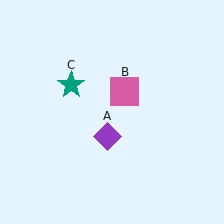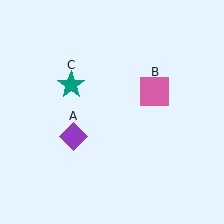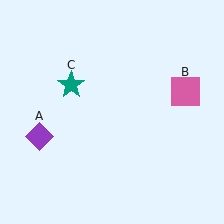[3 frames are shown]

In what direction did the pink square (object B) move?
The pink square (object B) moved right.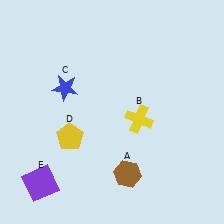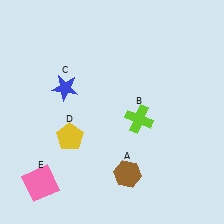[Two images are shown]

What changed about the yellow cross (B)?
In Image 1, B is yellow. In Image 2, it changed to lime.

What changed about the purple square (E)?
In Image 1, E is purple. In Image 2, it changed to pink.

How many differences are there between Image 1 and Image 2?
There are 2 differences between the two images.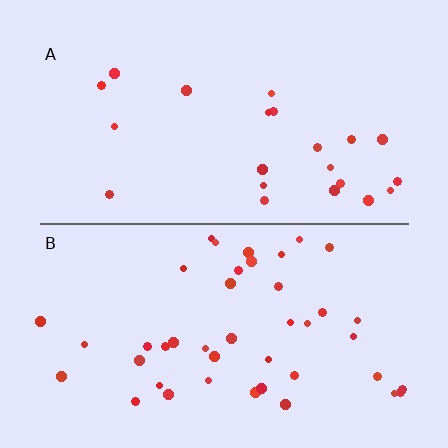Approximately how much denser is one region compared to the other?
Approximately 1.9× — region B over region A.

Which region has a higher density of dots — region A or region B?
B (the bottom).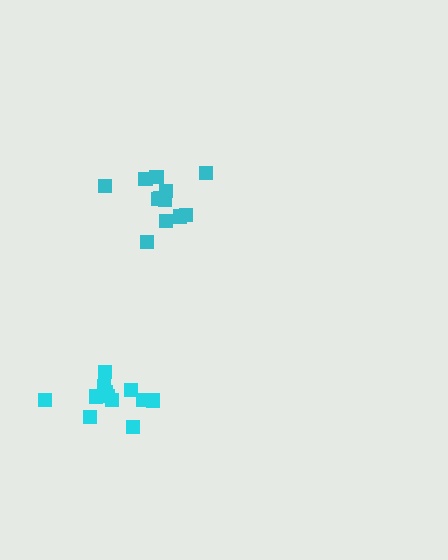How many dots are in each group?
Group 1: 12 dots, Group 2: 12 dots (24 total).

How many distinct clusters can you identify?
There are 2 distinct clusters.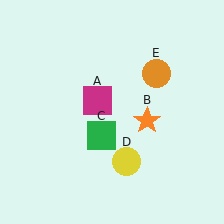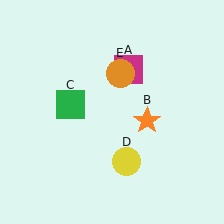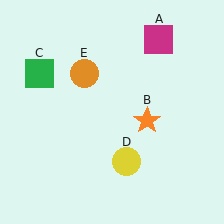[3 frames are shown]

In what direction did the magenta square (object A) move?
The magenta square (object A) moved up and to the right.